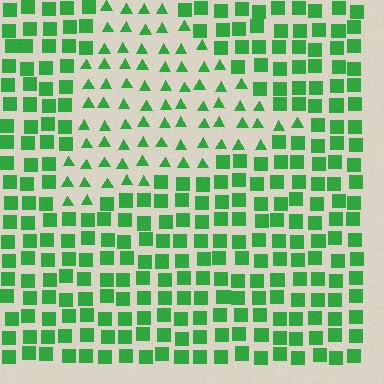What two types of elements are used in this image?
The image uses triangles inside the triangle region and squares outside it.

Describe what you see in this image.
The image is filled with small green elements arranged in a uniform grid. A triangle-shaped region contains triangles, while the surrounding area contains squares. The boundary is defined purely by the change in element shape.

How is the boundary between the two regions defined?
The boundary is defined by a change in element shape: triangles inside vs. squares outside. All elements share the same color and spacing.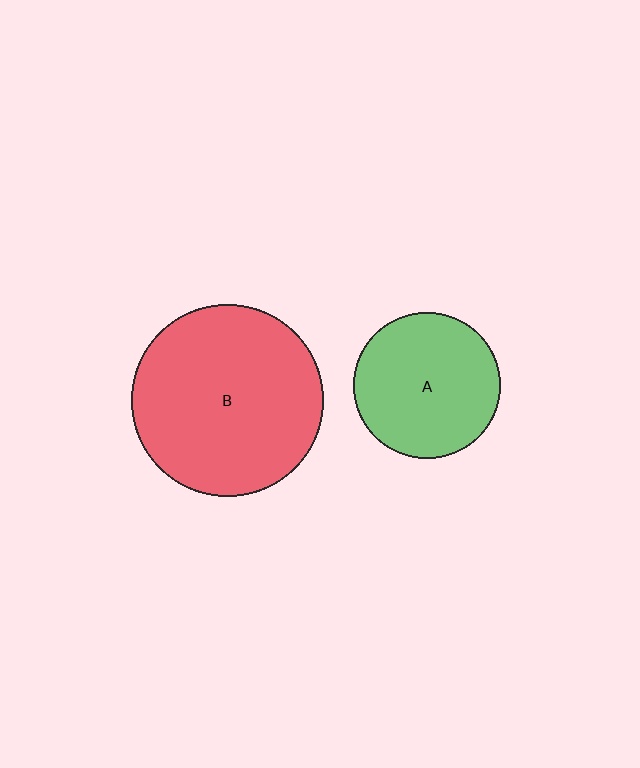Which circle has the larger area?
Circle B (red).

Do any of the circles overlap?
No, none of the circles overlap.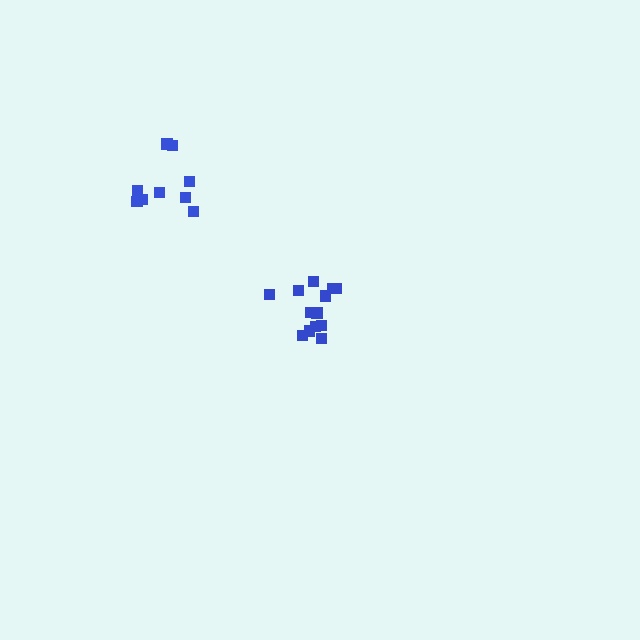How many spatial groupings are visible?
There are 2 spatial groupings.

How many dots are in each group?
Group 1: 9 dots, Group 2: 13 dots (22 total).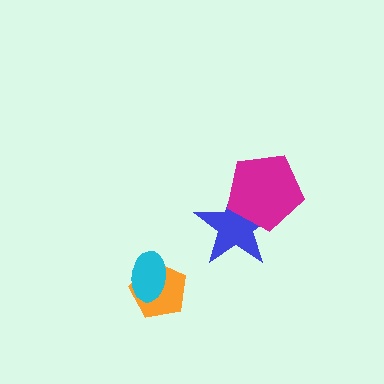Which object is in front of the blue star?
The magenta pentagon is in front of the blue star.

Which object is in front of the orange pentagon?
The cyan ellipse is in front of the orange pentagon.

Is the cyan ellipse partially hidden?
No, no other shape covers it.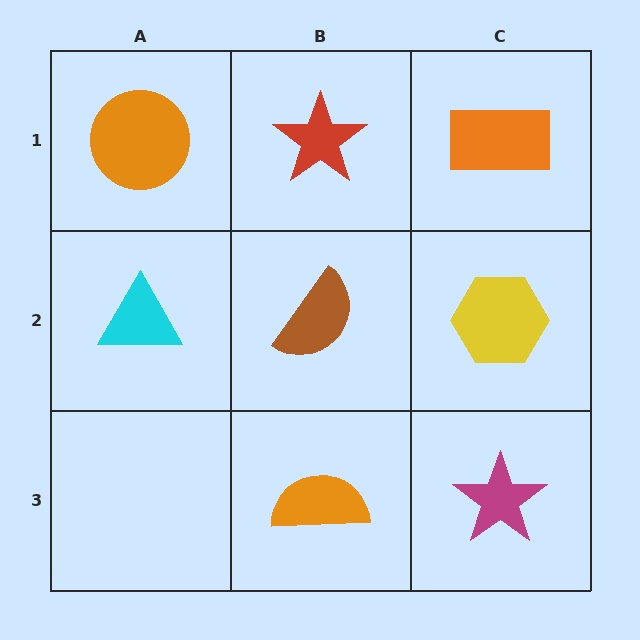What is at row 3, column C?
A magenta star.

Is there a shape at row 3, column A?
No, that cell is empty.